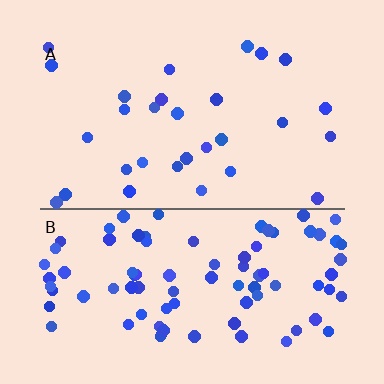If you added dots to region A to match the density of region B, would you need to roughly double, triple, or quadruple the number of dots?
Approximately triple.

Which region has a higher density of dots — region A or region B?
B (the bottom).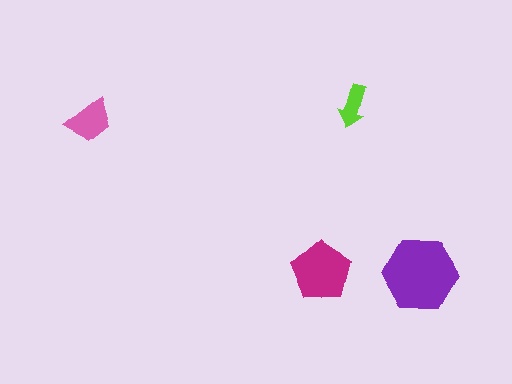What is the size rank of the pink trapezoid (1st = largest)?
3rd.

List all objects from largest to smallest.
The purple hexagon, the magenta pentagon, the pink trapezoid, the lime arrow.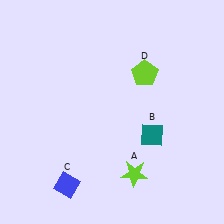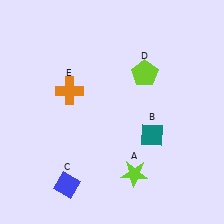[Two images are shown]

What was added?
An orange cross (E) was added in Image 2.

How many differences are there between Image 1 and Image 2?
There is 1 difference between the two images.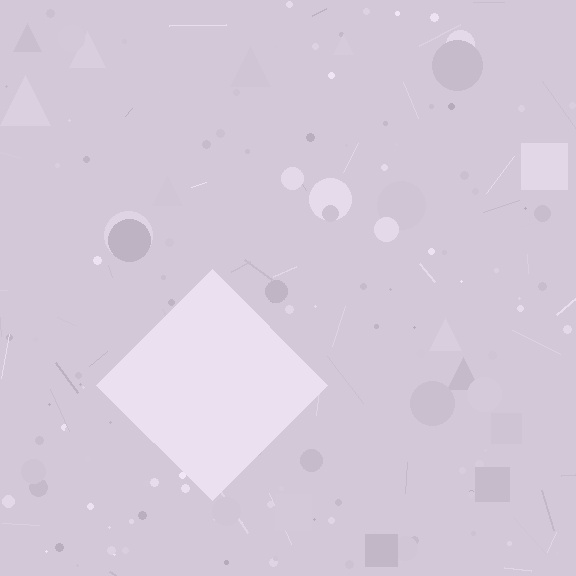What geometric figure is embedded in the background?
A diamond is embedded in the background.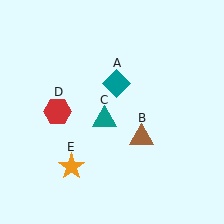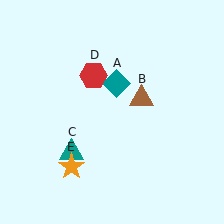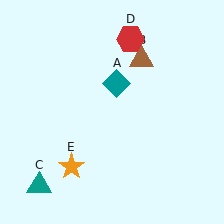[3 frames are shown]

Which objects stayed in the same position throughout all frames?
Teal diamond (object A) and orange star (object E) remained stationary.